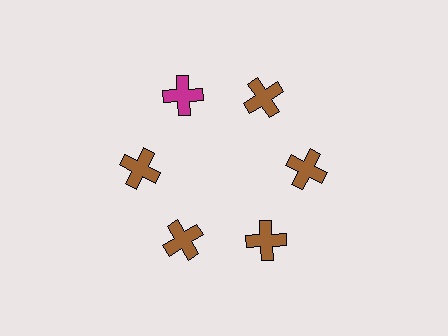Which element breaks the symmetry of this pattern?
The magenta cross at roughly the 11 o'clock position breaks the symmetry. All other shapes are brown crosses.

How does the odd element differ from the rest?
It has a different color: magenta instead of brown.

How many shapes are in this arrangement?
There are 6 shapes arranged in a ring pattern.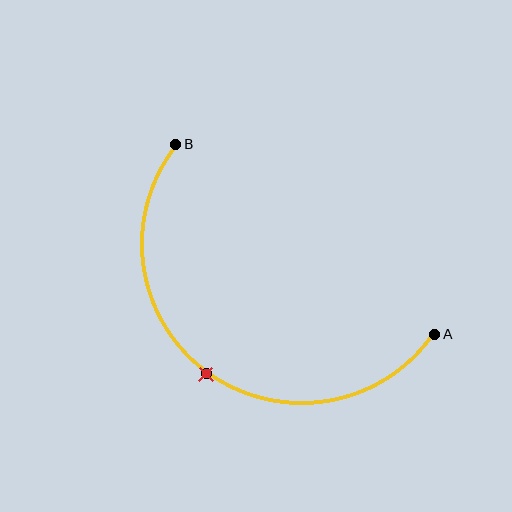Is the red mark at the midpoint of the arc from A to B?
Yes. The red mark lies on the arc at equal arc-length from both A and B — it is the arc midpoint.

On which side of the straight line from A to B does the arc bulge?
The arc bulges below and to the left of the straight line connecting A and B.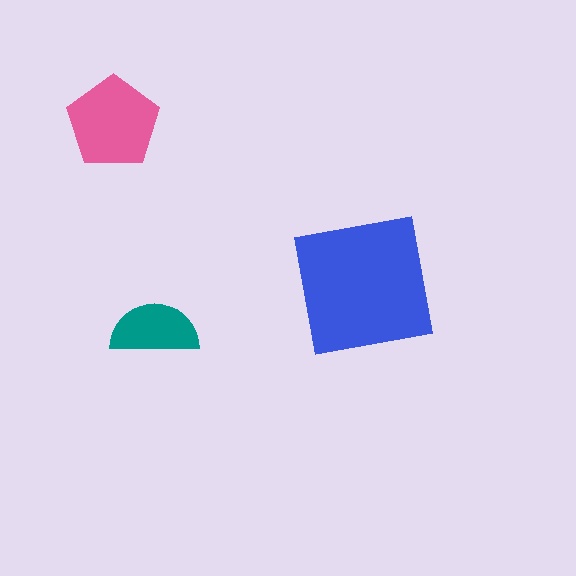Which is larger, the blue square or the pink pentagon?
The blue square.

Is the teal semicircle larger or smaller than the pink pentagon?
Smaller.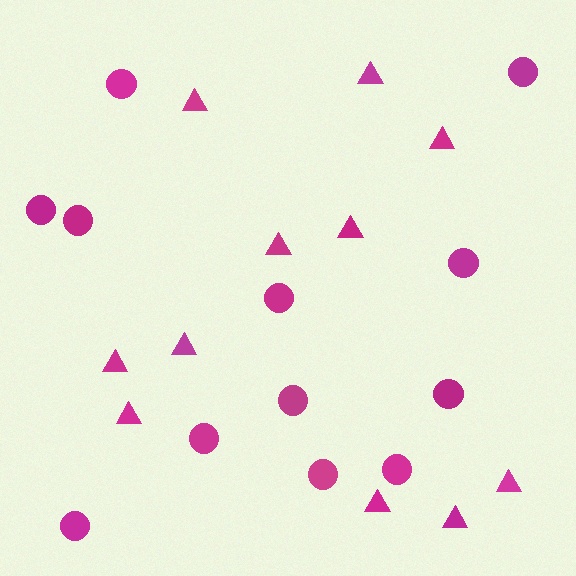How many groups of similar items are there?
There are 2 groups: one group of circles (12) and one group of triangles (11).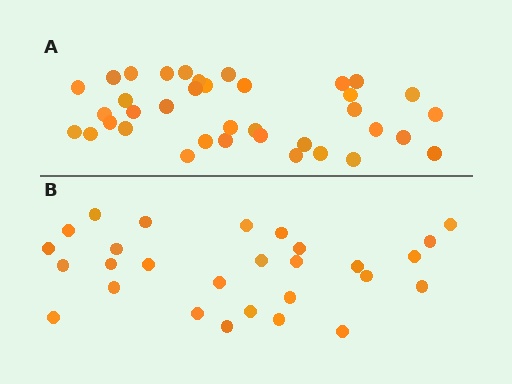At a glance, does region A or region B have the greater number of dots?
Region A (the top region) has more dots.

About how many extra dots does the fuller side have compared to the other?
Region A has roughly 8 or so more dots than region B.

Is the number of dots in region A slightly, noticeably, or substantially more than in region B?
Region A has noticeably more, but not dramatically so. The ratio is roughly 1.3 to 1.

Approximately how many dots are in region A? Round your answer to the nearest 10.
About 40 dots. (The exact count is 37, which rounds to 40.)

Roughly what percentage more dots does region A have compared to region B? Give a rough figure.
About 30% more.